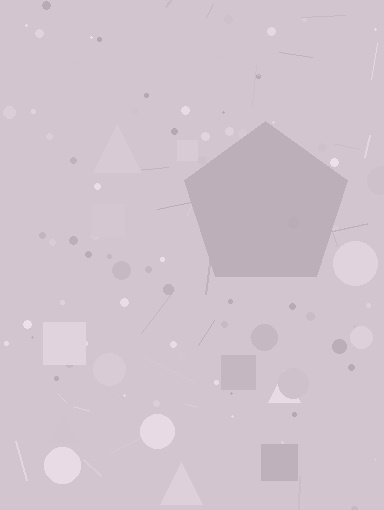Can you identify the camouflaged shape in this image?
The camouflaged shape is a pentagon.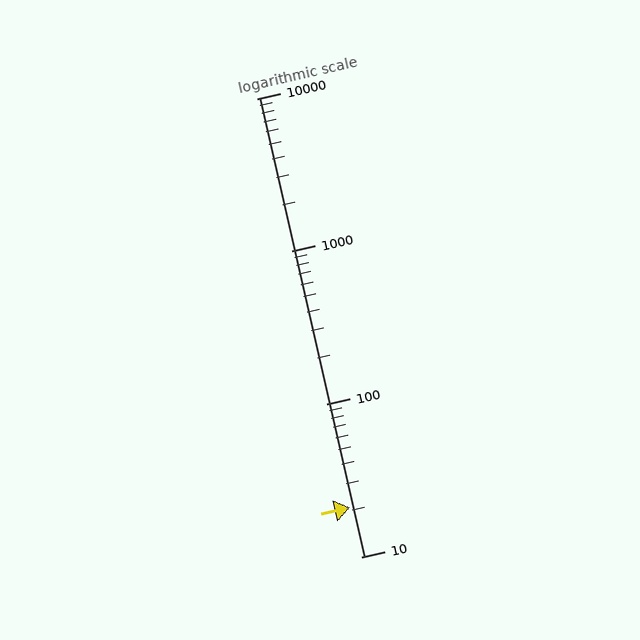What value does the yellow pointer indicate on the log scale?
The pointer indicates approximately 21.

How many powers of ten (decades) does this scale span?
The scale spans 3 decades, from 10 to 10000.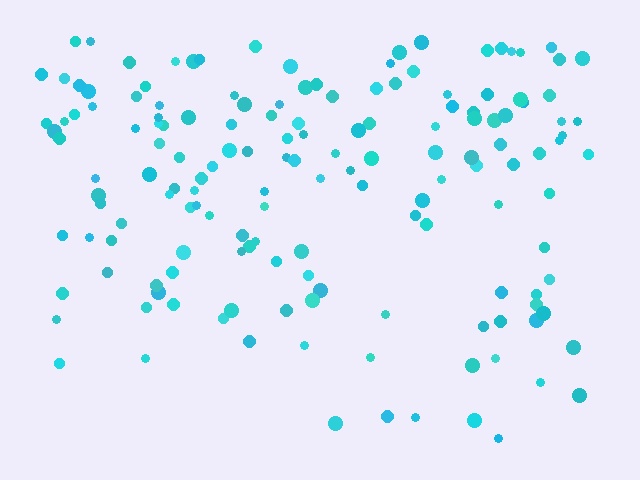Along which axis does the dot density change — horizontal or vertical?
Vertical.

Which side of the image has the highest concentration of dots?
The top.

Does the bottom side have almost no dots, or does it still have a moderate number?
Still a moderate number, just noticeably fewer than the top.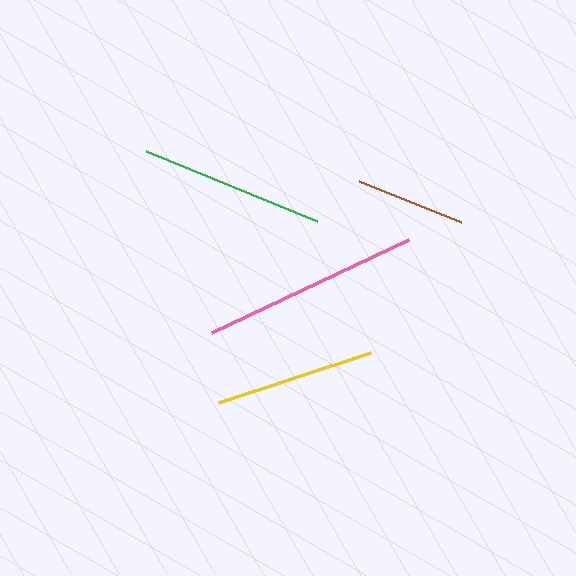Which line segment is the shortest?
The brown line is the shortest at approximately 109 pixels.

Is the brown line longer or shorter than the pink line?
The pink line is longer than the brown line.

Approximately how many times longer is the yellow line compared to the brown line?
The yellow line is approximately 1.5 times the length of the brown line.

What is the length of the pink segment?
The pink segment is approximately 218 pixels long.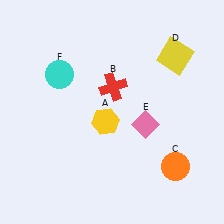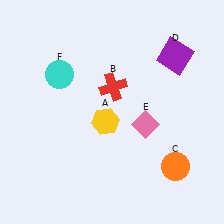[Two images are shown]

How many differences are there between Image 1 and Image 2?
There is 1 difference between the two images.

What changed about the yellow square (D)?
In Image 1, D is yellow. In Image 2, it changed to purple.